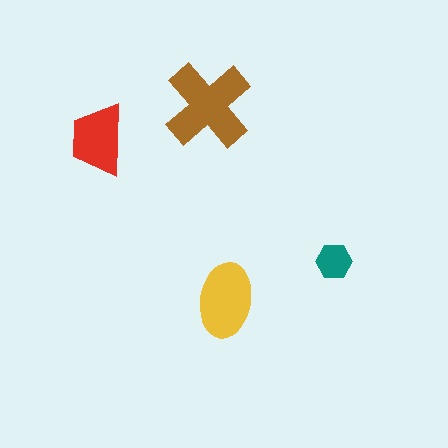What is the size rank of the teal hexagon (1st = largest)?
4th.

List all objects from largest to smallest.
The brown cross, the yellow ellipse, the red trapezoid, the teal hexagon.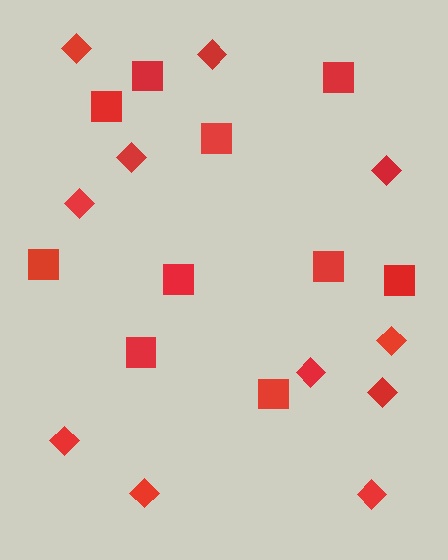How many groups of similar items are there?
There are 2 groups: one group of squares (10) and one group of diamonds (11).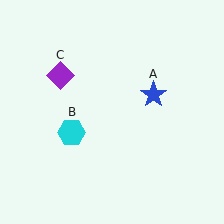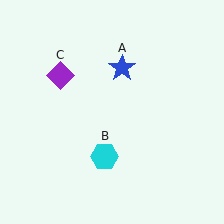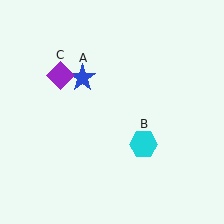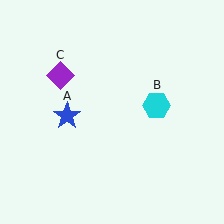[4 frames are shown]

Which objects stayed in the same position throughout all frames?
Purple diamond (object C) remained stationary.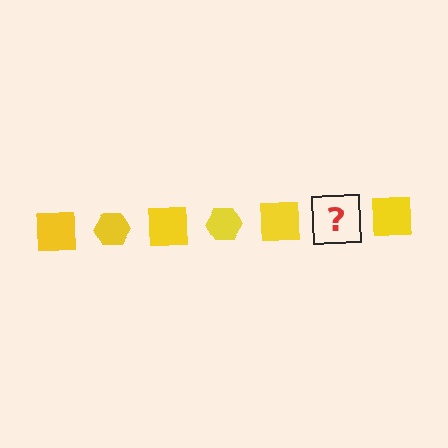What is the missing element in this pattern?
The missing element is a yellow hexagon.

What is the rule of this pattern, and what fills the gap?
The rule is that the pattern cycles through square, hexagon shapes in yellow. The gap should be filled with a yellow hexagon.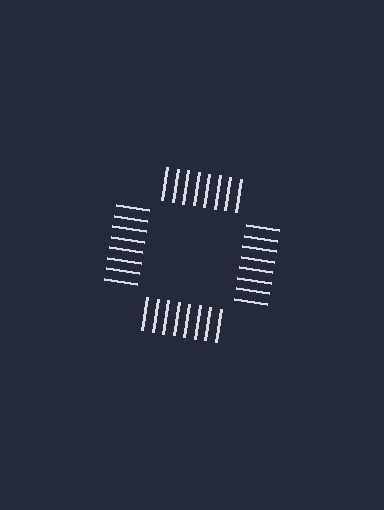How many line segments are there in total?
32 — 8 along each of the 4 edges.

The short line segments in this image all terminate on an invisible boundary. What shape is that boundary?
An illusory square — the line segments terminate on its edges but no continuous stroke is drawn.